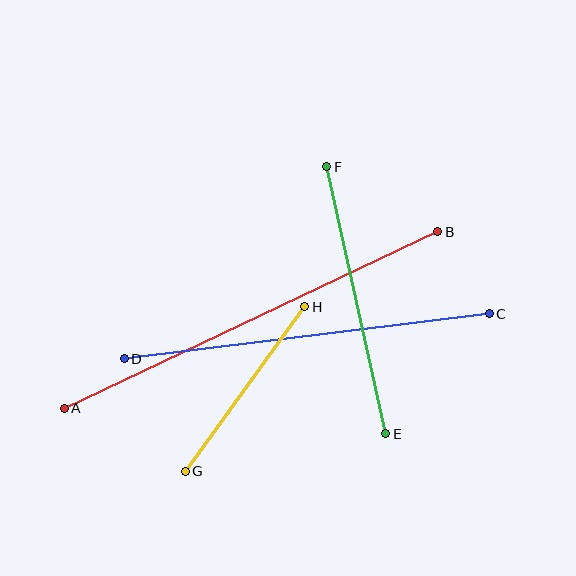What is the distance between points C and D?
The distance is approximately 368 pixels.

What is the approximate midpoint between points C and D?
The midpoint is at approximately (307, 336) pixels.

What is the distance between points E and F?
The distance is approximately 274 pixels.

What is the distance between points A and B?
The distance is approximately 413 pixels.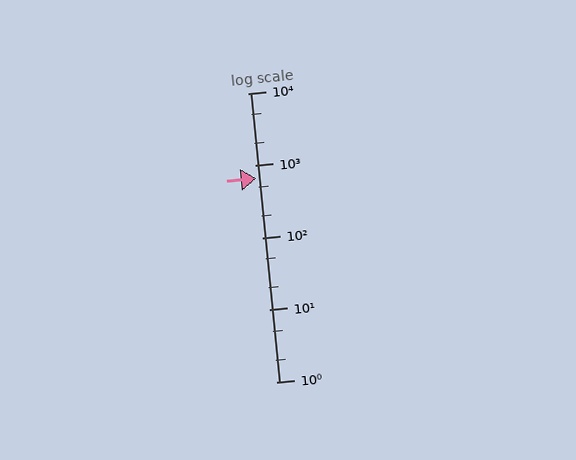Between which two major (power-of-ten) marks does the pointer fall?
The pointer is between 100 and 1000.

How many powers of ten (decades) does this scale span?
The scale spans 4 decades, from 1 to 10000.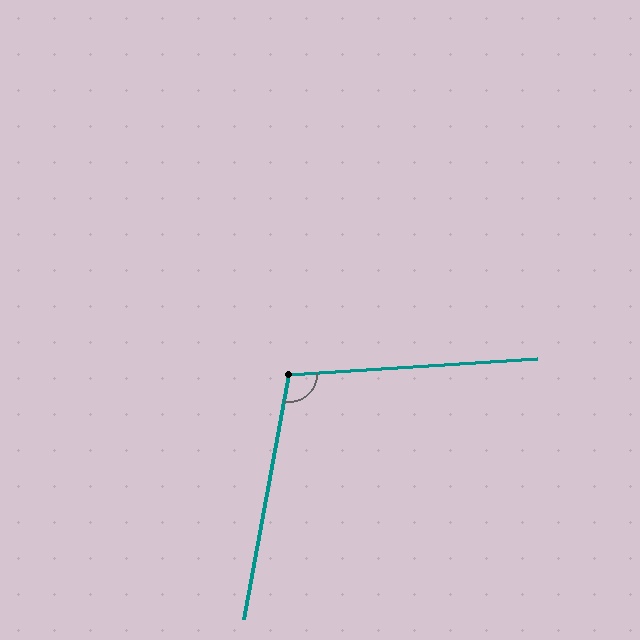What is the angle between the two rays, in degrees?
Approximately 104 degrees.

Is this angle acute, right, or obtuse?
It is obtuse.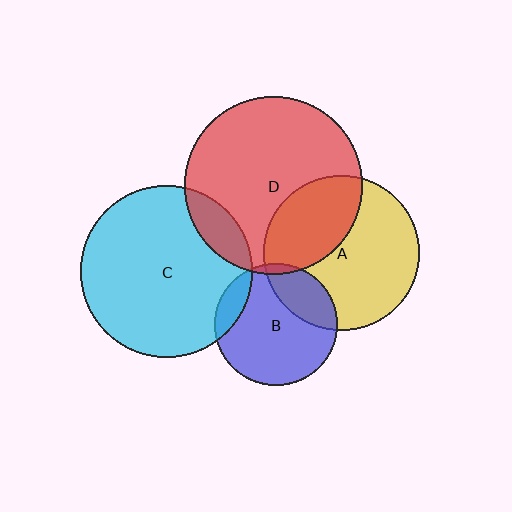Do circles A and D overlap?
Yes.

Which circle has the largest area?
Circle D (red).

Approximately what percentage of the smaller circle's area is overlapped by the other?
Approximately 35%.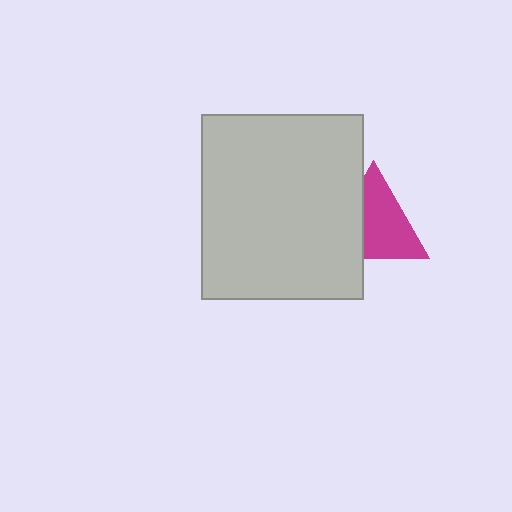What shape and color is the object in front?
The object in front is a light gray rectangle.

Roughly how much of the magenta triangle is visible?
Most of it is visible (roughly 66%).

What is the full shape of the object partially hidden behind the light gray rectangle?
The partially hidden object is a magenta triangle.